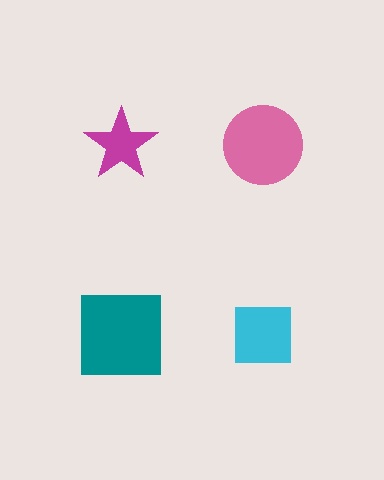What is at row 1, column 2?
A pink circle.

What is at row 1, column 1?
A magenta star.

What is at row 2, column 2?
A cyan square.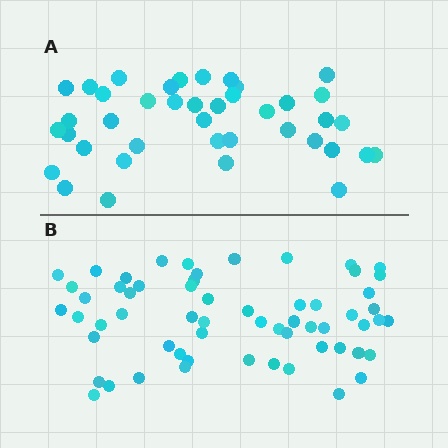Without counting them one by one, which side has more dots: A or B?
Region B (the bottom region) has more dots.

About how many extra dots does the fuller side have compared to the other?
Region B has approximately 20 more dots than region A.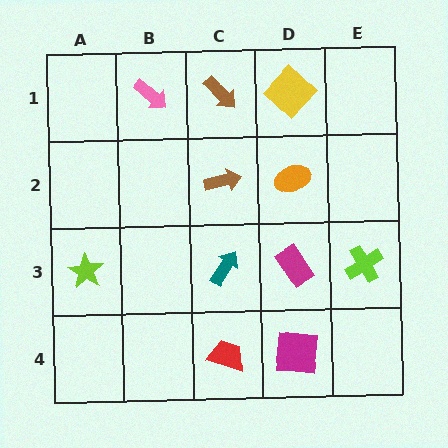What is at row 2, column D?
An orange ellipse.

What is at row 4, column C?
A red trapezoid.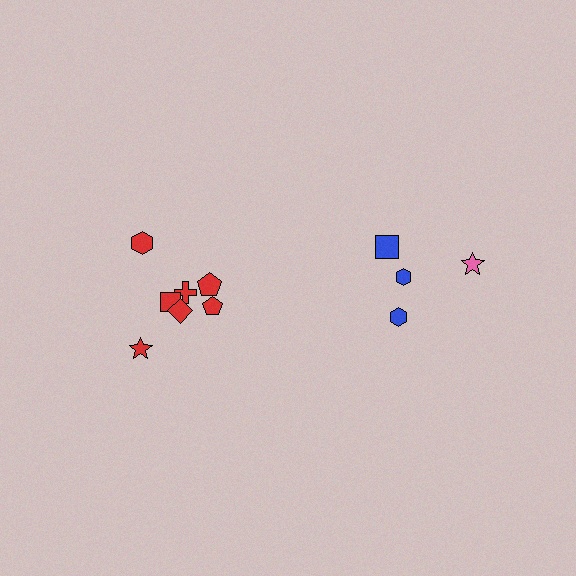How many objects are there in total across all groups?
There are 11 objects.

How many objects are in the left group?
There are 7 objects.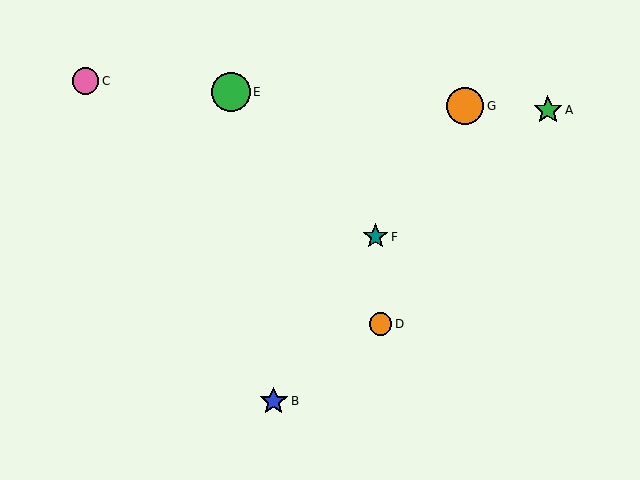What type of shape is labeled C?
Shape C is a pink circle.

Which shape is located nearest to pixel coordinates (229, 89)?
The green circle (labeled E) at (231, 92) is nearest to that location.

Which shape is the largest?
The green circle (labeled E) is the largest.